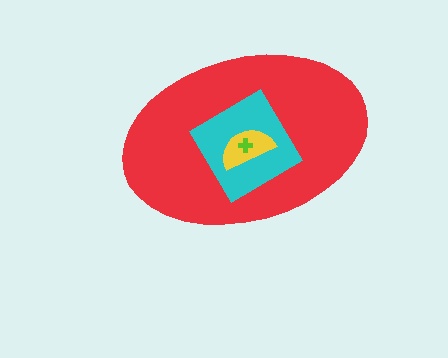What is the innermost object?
The lime cross.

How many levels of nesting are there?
4.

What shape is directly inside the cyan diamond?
The yellow semicircle.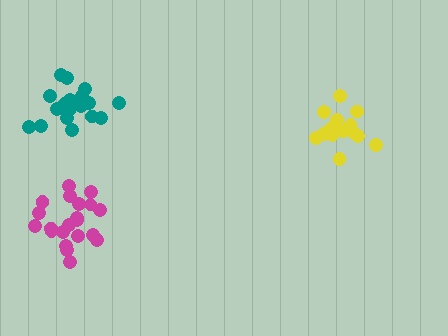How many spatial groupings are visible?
There are 3 spatial groupings.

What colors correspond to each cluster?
The clusters are colored: teal, yellow, magenta.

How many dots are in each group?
Group 1: 20 dots, Group 2: 15 dots, Group 3: 21 dots (56 total).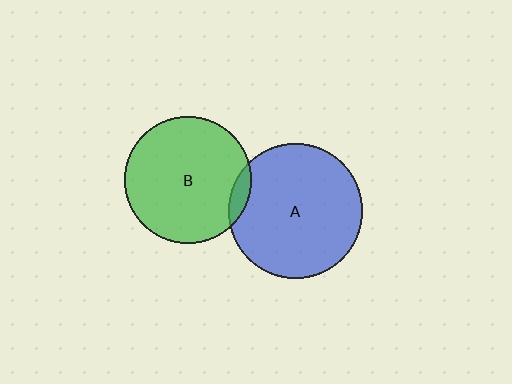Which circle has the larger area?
Circle A (blue).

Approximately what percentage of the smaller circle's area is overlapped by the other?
Approximately 5%.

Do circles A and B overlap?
Yes.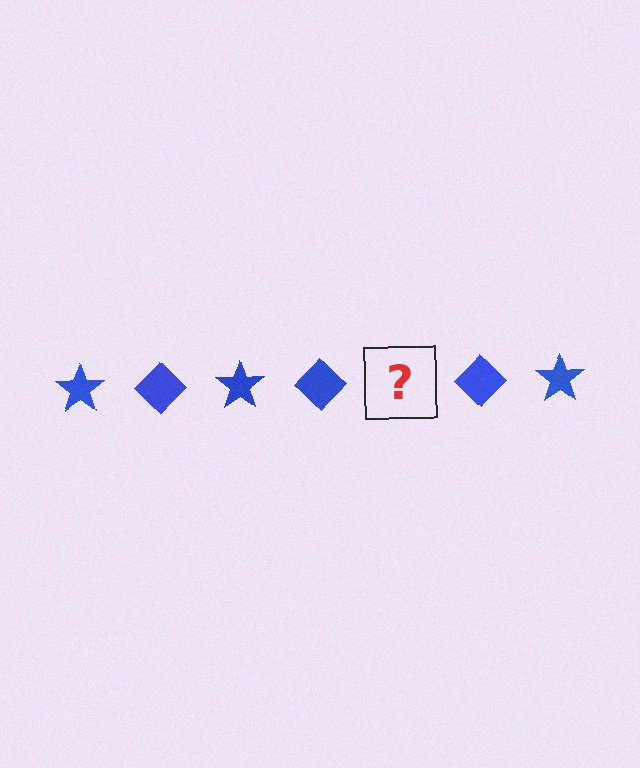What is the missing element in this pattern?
The missing element is a blue star.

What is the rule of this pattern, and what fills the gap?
The rule is that the pattern cycles through star, diamond shapes in blue. The gap should be filled with a blue star.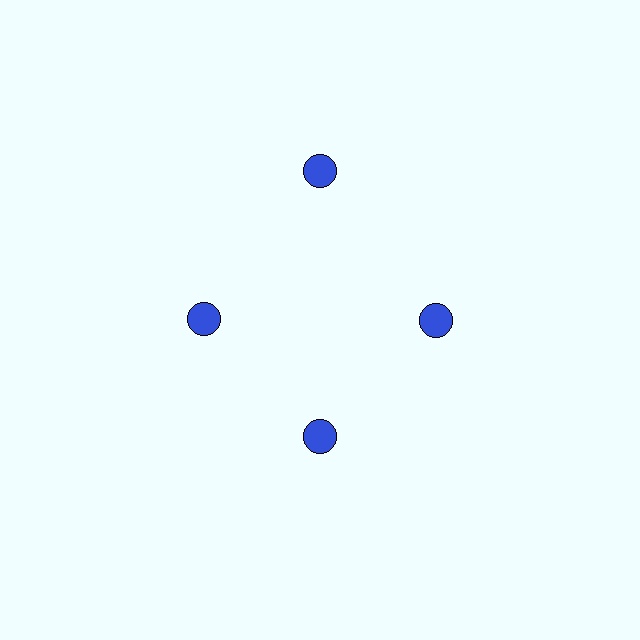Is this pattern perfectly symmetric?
No. The 4 blue circles are arranged in a ring, but one element near the 12 o'clock position is pushed outward from the center, breaking the 4-fold rotational symmetry.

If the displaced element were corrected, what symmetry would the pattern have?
It would have 4-fold rotational symmetry — the pattern would map onto itself every 90 degrees.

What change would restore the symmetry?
The symmetry would be restored by moving it inward, back onto the ring so that all 4 circles sit at equal angles and equal distance from the center.